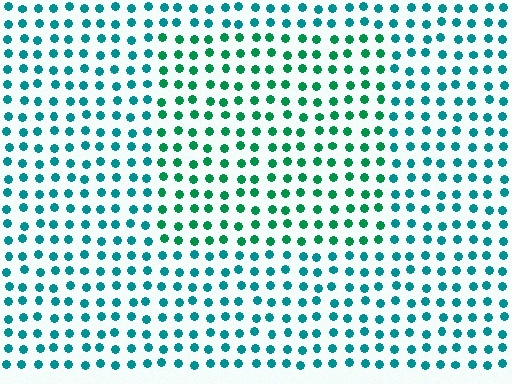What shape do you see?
I see a rectangle.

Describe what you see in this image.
The image is filled with small teal elements in a uniform arrangement. A rectangle-shaped region is visible where the elements are tinted to a slightly different hue, forming a subtle color boundary.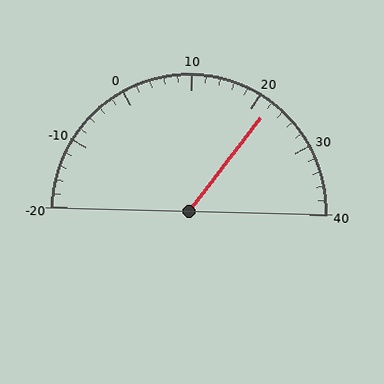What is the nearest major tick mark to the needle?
The nearest major tick mark is 20.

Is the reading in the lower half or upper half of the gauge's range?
The reading is in the upper half of the range (-20 to 40).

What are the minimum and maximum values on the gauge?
The gauge ranges from -20 to 40.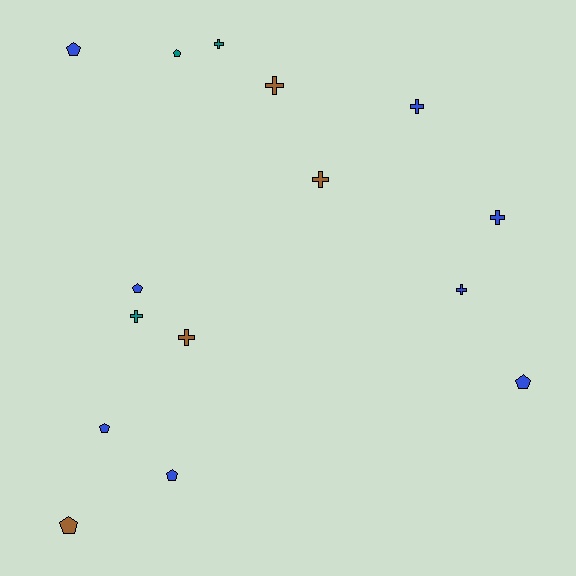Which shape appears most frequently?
Cross, with 8 objects.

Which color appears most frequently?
Blue, with 8 objects.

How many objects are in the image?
There are 15 objects.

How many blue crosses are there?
There are 3 blue crosses.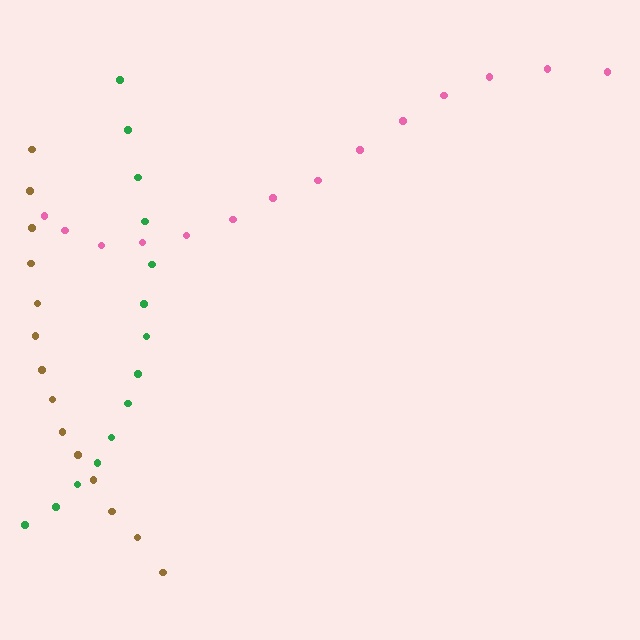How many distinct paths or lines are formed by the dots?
There are 3 distinct paths.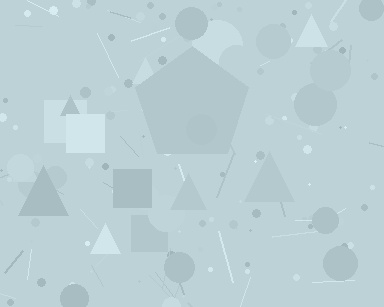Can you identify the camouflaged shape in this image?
The camouflaged shape is a pentagon.